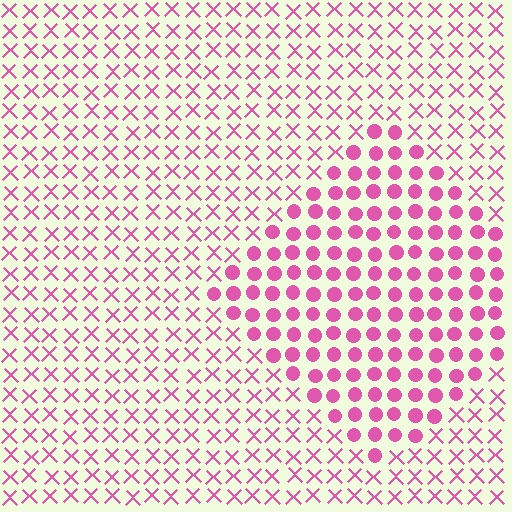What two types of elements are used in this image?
The image uses circles inside the diamond region and X marks outside it.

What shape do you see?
I see a diamond.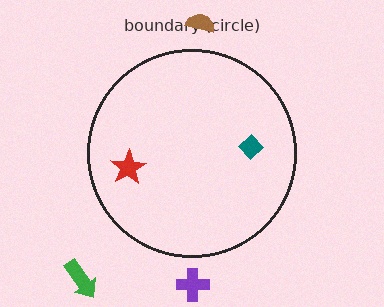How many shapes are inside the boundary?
2 inside, 3 outside.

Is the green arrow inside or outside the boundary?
Outside.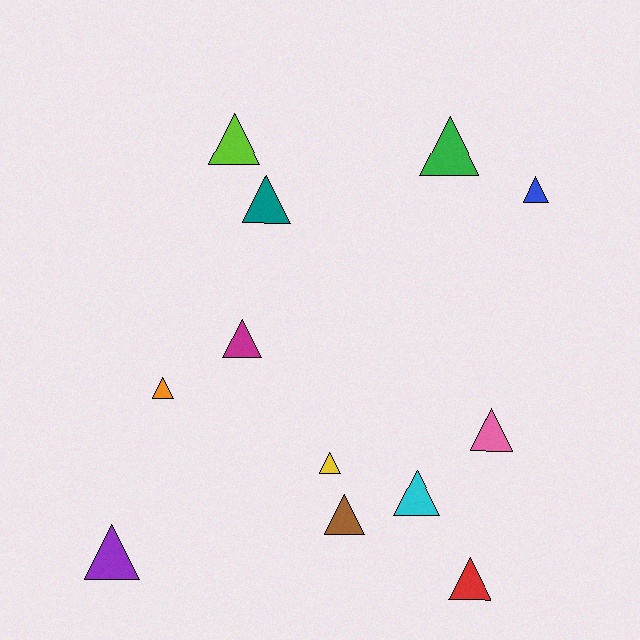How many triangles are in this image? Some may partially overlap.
There are 12 triangles.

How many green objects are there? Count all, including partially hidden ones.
There is 1 green object.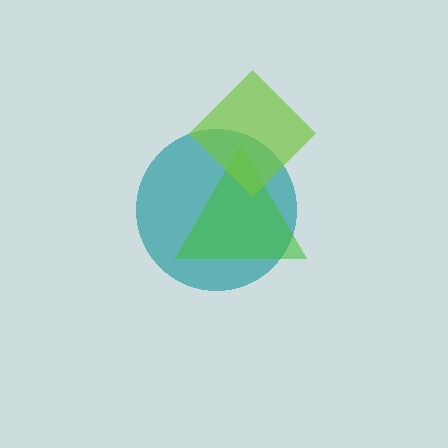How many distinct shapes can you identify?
There are 3 distinct shapes: a teal circle, a green triangle, a lime diamond.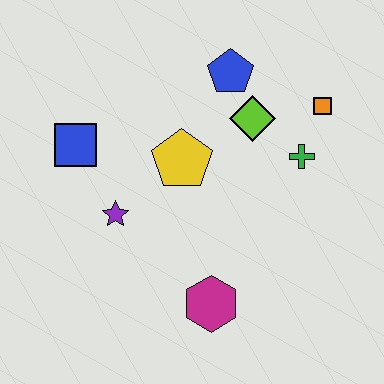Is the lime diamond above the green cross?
Yes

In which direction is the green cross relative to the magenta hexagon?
The green cross is above the magenta hexagon.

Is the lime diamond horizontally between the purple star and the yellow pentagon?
No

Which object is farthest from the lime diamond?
The magenta hexagon is farthest from the lime diamond.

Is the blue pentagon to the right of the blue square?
Yes